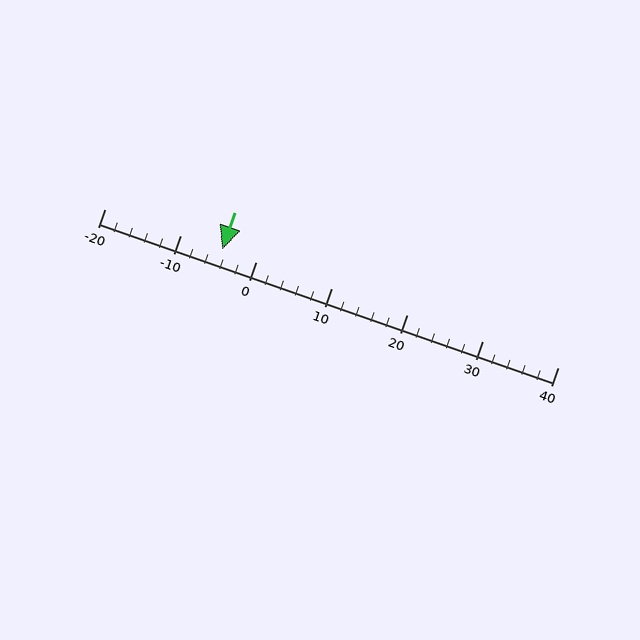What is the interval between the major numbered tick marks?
The major tick marks are spaced 10 units apart.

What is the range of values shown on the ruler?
The ruler shows values from -20 to 40.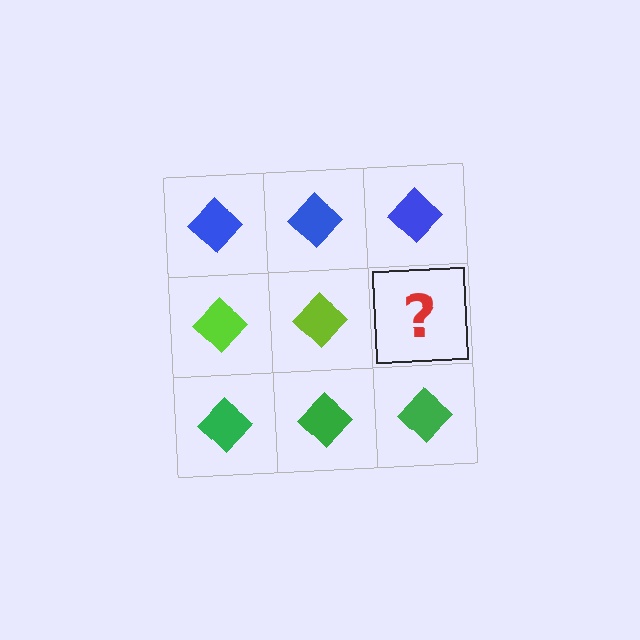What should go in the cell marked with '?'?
The missing cell should contain a lime diamond.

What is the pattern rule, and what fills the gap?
The rule is that each row has a consistent color. The gap should be filled with a lime diamond.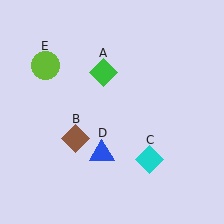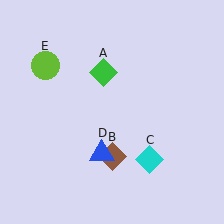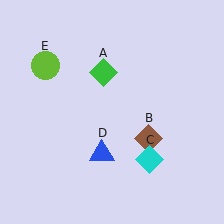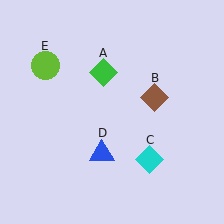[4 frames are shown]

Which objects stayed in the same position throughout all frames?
Green diamond (object A) and cyan diamond (object C) and blue triangle (object D) and lime circle (object E) remained stationary.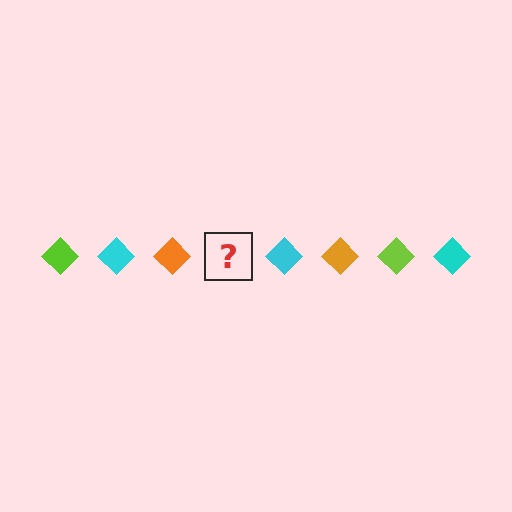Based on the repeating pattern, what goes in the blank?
The blank should be a lime diamond.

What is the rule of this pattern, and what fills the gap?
The rule is that the pattern cycles through lime, cyan, orange diamonds. The gap should be filled with a lime diamond.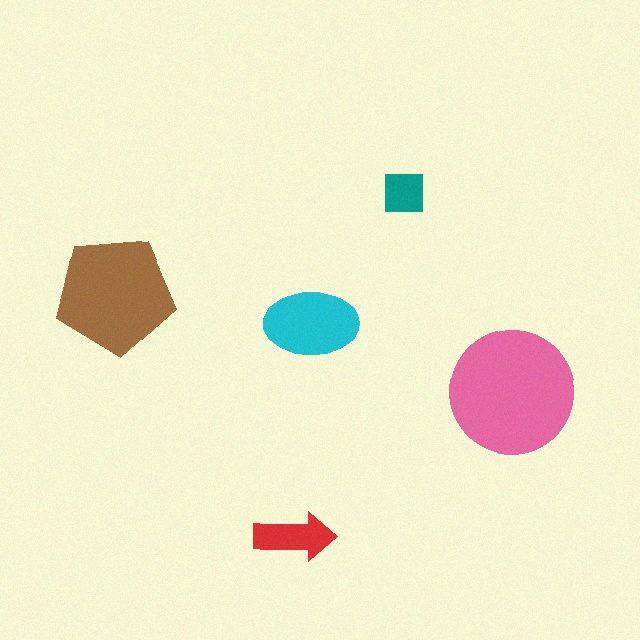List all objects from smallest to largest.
The teal square, the red arrow, the cyan ellipse, the brown pentagon, the pink circle.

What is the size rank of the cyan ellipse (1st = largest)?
3rd.